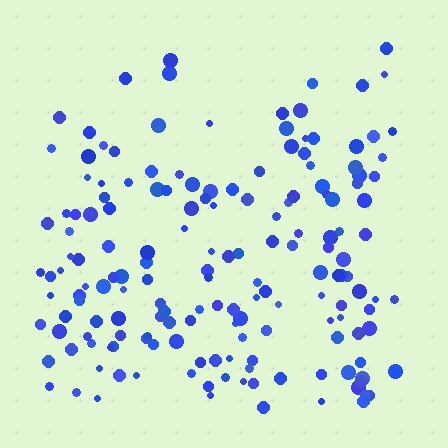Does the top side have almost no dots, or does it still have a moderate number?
Still a moderate number, just noticeably fewer than the bottom.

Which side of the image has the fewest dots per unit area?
The top.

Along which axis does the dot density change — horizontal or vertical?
Vertical.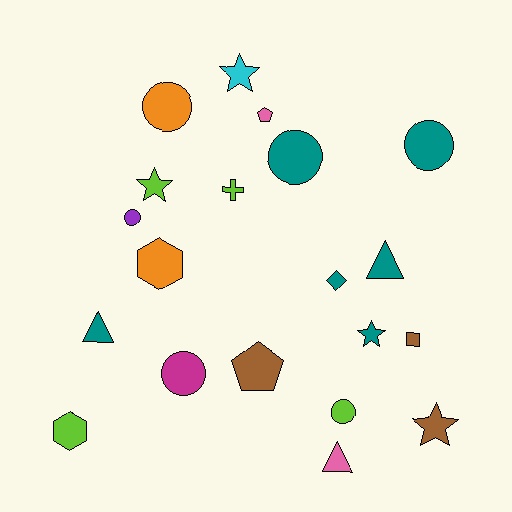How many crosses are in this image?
There is 1 cross.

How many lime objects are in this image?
There are 4 lime objects.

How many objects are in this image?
There are 20 objects.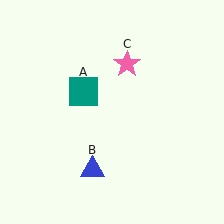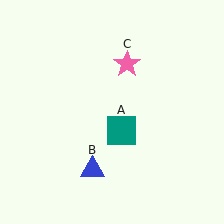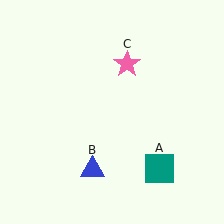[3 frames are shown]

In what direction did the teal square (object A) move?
The teal square (object A) moved down and to the right.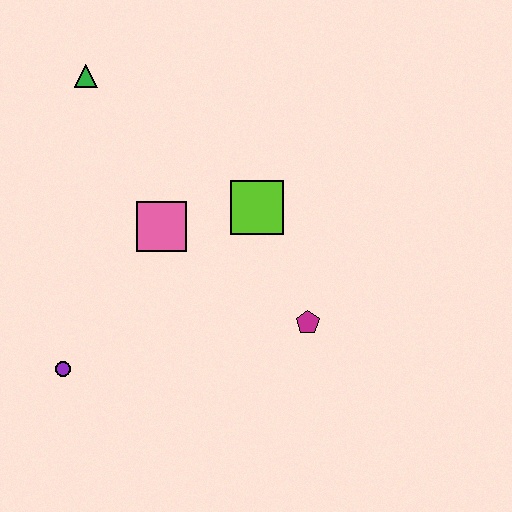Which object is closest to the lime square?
The pink square is closest to the lime square.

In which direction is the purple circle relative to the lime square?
The purple circle is to the left of the lime square.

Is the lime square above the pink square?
Yes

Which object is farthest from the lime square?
The purple circle is farthest from the lime square.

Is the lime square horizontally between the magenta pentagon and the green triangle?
Yes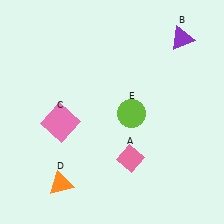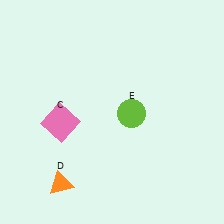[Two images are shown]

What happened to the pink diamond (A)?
The pink diamond (A) was removed in Image 2. It was in the bottom-right area of Image 1.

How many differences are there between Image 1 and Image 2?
There are 2 differences between the two images.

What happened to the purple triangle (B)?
The purple triangle (B) was removed in Image 2. It was in the top-right area of Image 1.